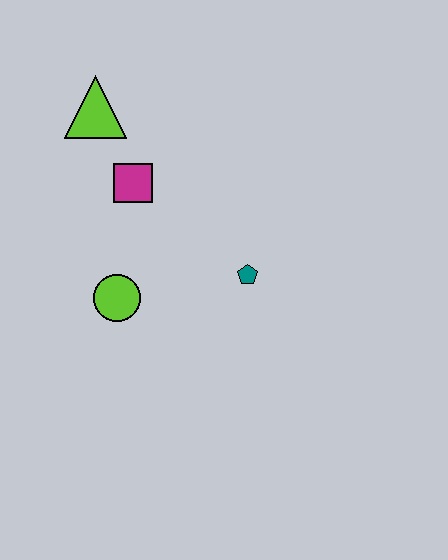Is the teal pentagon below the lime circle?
No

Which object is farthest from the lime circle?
The lime triangle is farthest from the lime circle.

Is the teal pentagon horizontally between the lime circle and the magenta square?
No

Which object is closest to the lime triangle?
The magenta square is closest to the lime triangle.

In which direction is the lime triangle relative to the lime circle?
The lime triangle is above the lime circle.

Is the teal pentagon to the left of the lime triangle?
No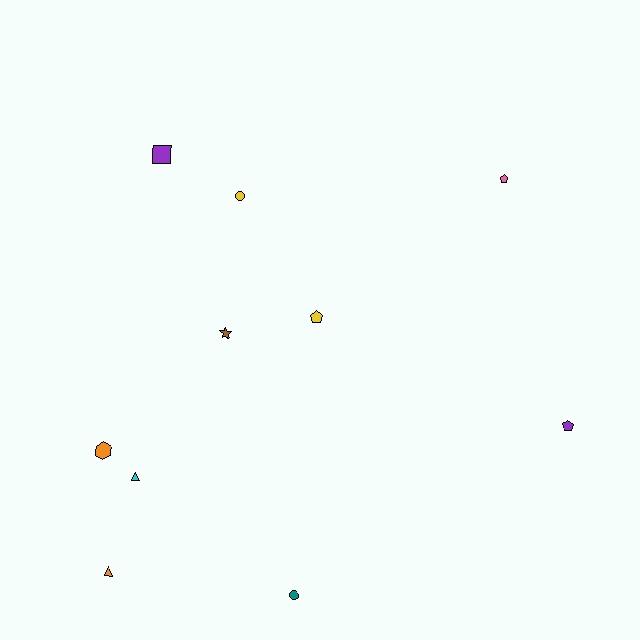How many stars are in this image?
There is 1 star.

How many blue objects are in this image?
There are no blue objects.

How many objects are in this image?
There are 10 objects.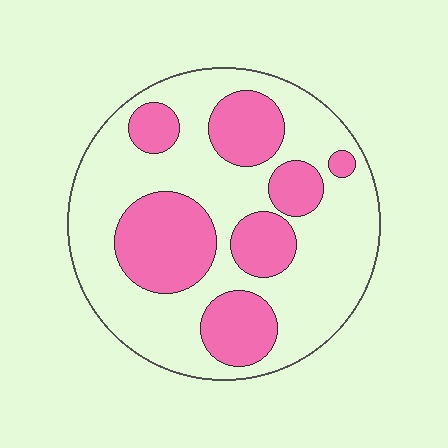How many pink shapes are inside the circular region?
7.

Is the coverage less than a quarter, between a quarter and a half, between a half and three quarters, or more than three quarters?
Between a quarter and a half.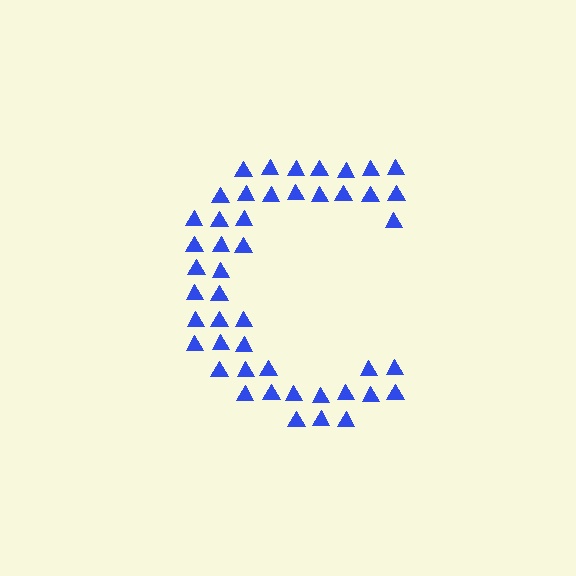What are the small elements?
The small elements are triangles.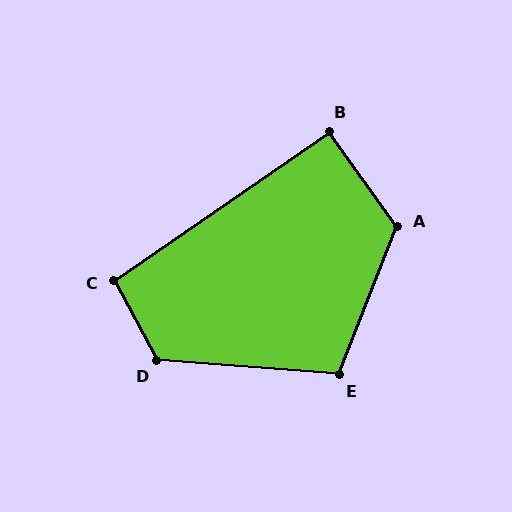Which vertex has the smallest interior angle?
B, at approximately 91 degrees.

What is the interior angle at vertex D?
Approximately 122 degrees (obtuse).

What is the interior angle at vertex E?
Approximately 107 degrees (obtuse).